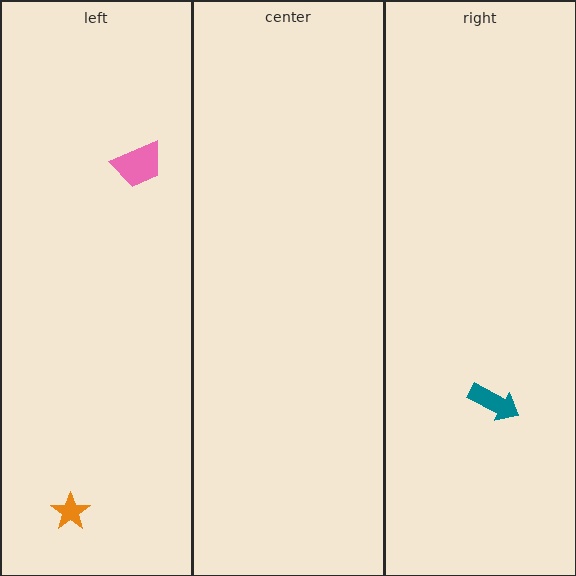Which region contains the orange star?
The left region.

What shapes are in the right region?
The teal arrow.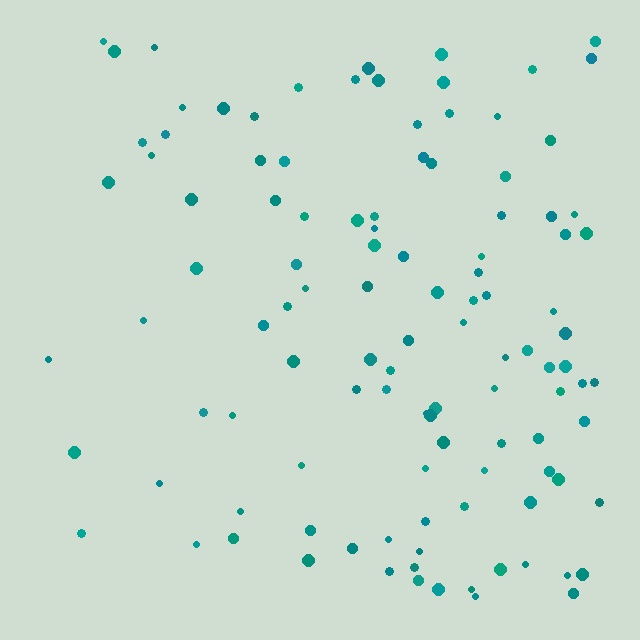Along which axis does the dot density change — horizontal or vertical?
Horizontal.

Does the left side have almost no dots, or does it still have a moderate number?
Still a moderate number, just noticeably fewer than the right.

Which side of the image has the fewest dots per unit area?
The left.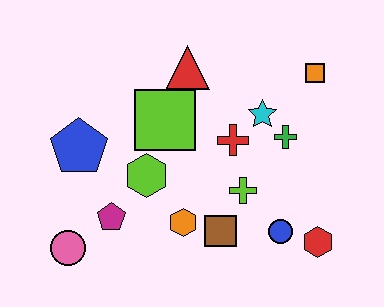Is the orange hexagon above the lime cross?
No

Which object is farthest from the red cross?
The pink circle is farthest from the red cross.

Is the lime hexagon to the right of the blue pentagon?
Yes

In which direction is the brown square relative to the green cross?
The brown square is below the green cross.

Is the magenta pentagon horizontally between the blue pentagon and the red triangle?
Yes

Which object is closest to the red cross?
The cyan star is closest to the red cross.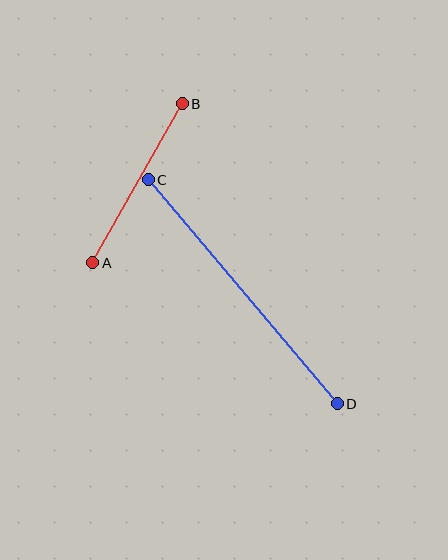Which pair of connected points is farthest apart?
Points C and D are farthest apart.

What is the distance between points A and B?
The distance is approximately 182 pixels.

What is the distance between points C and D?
The distance is approximately 293 pixels.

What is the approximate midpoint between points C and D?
The midpoint is at approximately (243, 292) pixels.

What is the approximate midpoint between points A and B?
The midpoint is at approximately (138, 183) pixels.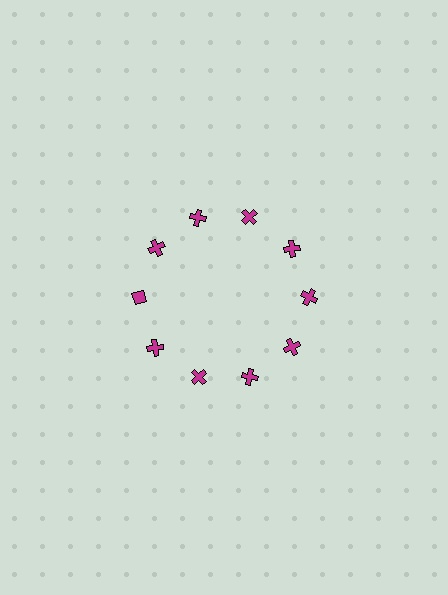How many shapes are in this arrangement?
There are 10 shapes arranged in a ring pattern.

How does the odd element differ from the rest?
It has a different shape: diamond instead of cross.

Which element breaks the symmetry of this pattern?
The magenta diamond at roughly the 9 o'clock position breaks the symmetry. All other shapes are magenta crosses.